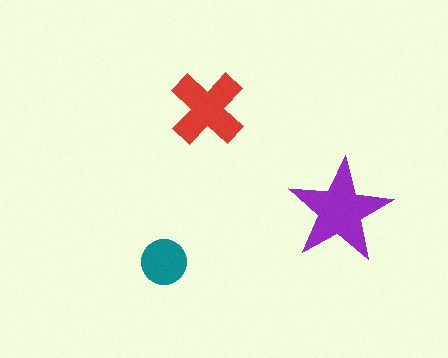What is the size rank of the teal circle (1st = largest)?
3rd.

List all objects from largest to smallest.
The purple star, the red cross, the teal circle.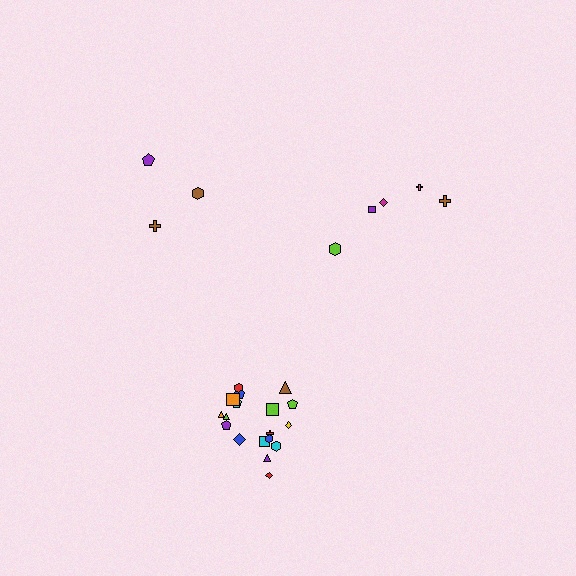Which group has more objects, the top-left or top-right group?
The top-right group.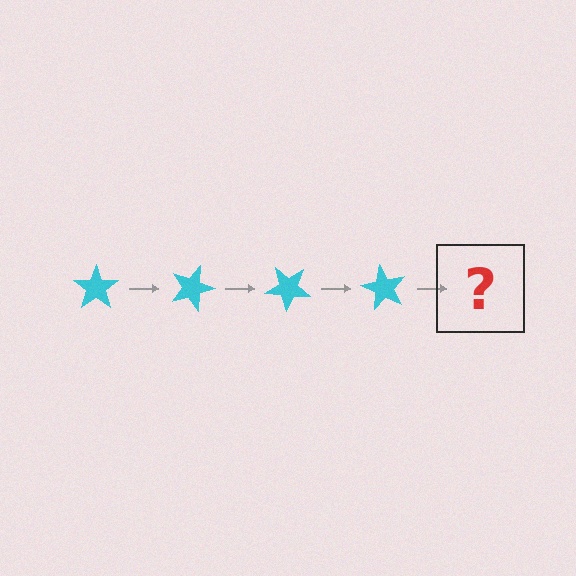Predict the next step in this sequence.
The next step is a cyan star rotated 80 degrees.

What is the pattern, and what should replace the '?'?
The pattern is that the star rotates 20 degrees each step. The '?' should be a cyan star rotated 80 degrees.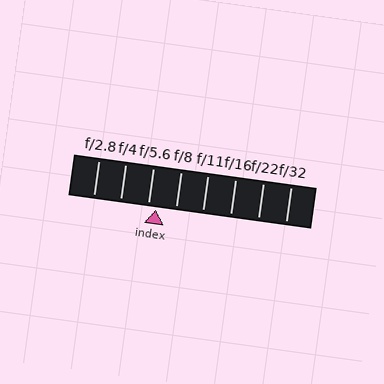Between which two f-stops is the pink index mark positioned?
The index mark is between f/5.6 and f/8.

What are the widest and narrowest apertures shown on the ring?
The widest aperture shown is f/2.8 and the narrowest is f/32.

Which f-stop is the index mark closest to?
The index mark is closest to f/5.6.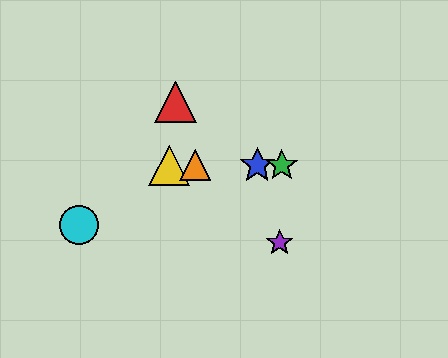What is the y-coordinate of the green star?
The green star is at y≈165.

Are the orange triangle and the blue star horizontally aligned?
Yes, both are at y≈165.